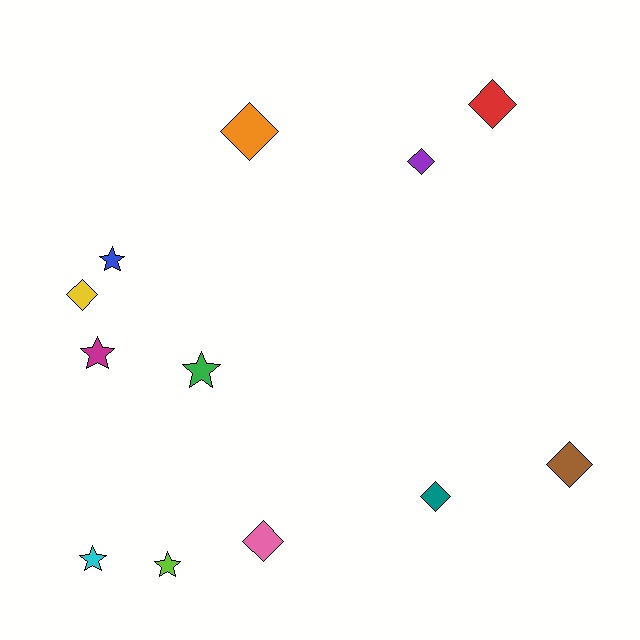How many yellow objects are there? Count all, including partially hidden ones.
There is 1 yellow object.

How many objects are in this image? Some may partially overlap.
There are 12 objects.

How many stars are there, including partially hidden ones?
There are 5 stars.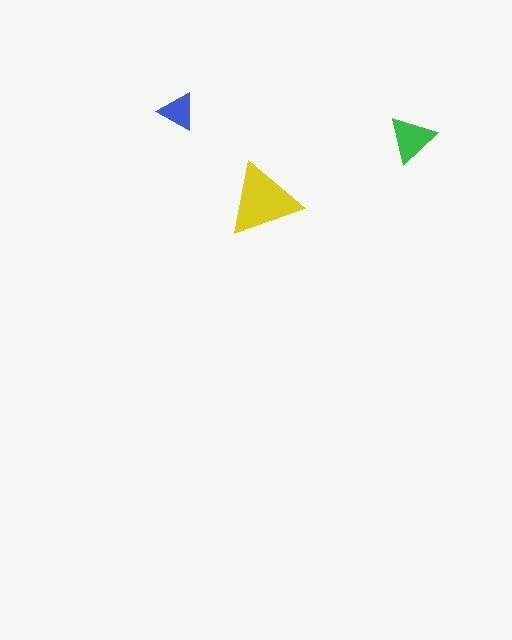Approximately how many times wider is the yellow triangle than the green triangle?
About 1.5 times wider.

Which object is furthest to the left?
The blue triangle is leftmost.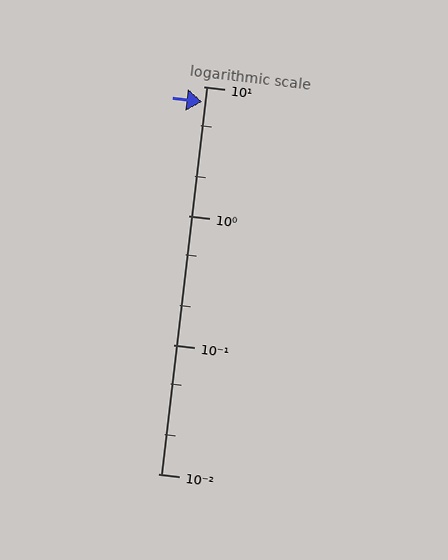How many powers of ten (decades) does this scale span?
The scale spans 3 decades, from 0.01 to 10.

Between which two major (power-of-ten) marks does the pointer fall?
The pointer is between 1 and 10.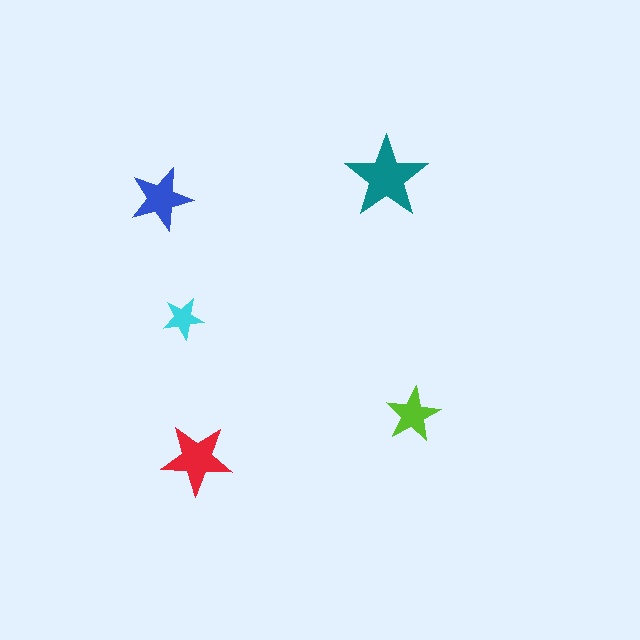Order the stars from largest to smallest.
the teal one, the red one, the blue one, the lime one, the cyan one.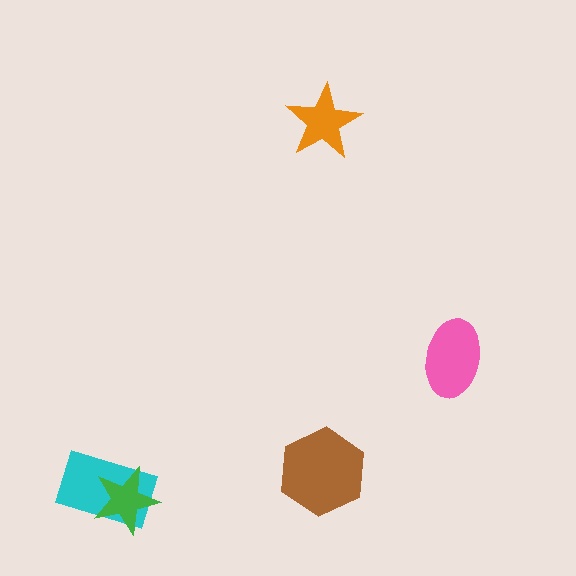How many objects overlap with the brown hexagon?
0 objects overlap with the brown hexagon.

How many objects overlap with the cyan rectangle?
1 object overlaps with the cyan rectangle.